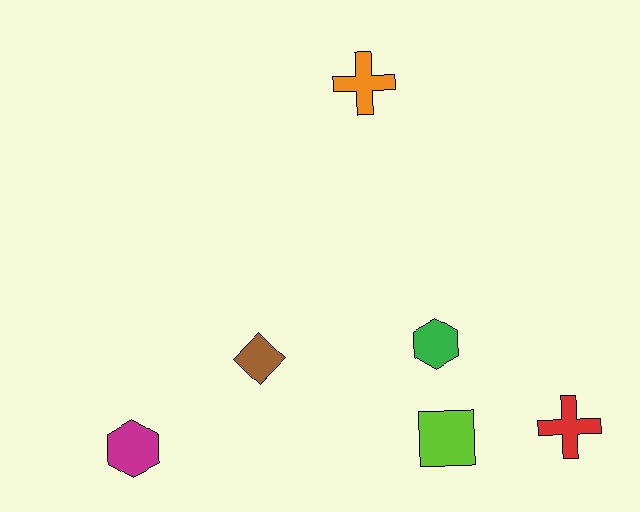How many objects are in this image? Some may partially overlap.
There are 6 objects.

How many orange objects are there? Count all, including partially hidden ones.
There is 1 orange object.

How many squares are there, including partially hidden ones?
There is 1 square.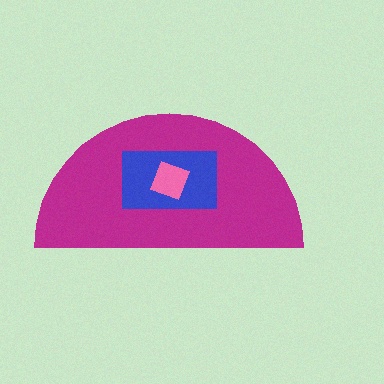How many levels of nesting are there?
3.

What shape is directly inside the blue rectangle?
The pink square.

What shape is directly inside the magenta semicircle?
The blue rectangle.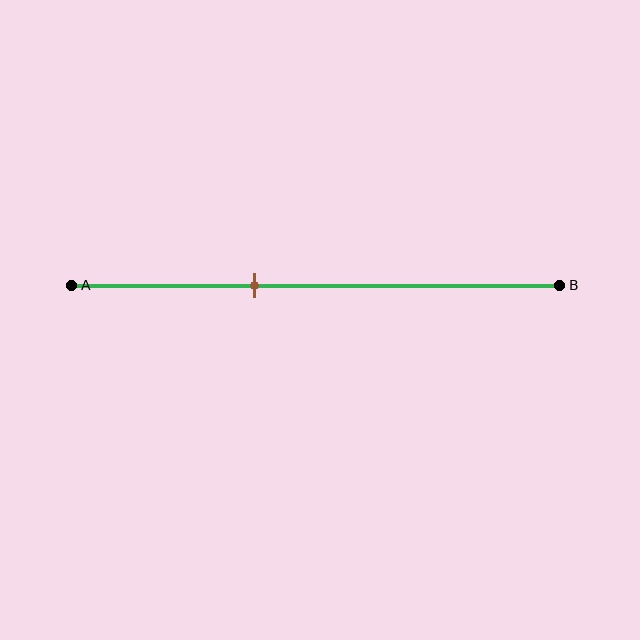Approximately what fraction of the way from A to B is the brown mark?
The brown mark is approximately 35% of the way from A to B.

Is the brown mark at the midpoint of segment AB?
No, the mark is at about 35% from A, not at the 50% midpoint.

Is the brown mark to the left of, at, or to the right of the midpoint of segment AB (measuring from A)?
The brown mark is to the left of the midpoint of segment AB.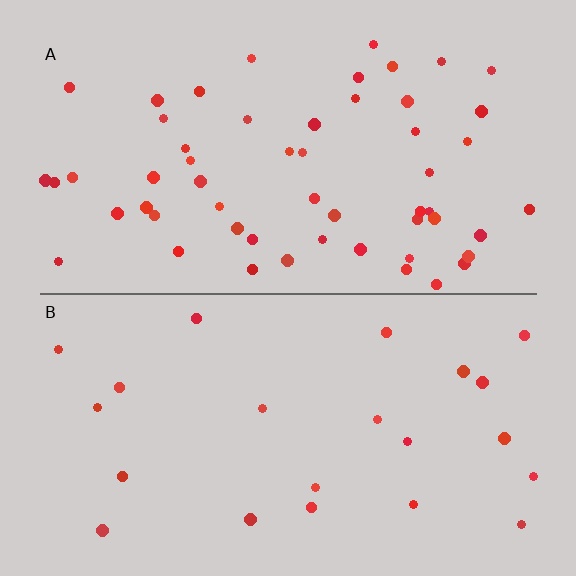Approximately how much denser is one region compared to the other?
Approximately 2.5× — region A over region B.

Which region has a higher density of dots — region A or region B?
A (the top).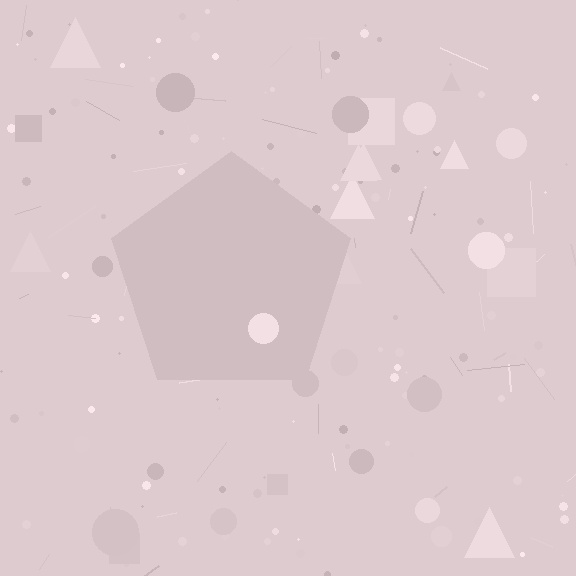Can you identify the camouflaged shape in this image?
The camouflaged shape is a pentagon.